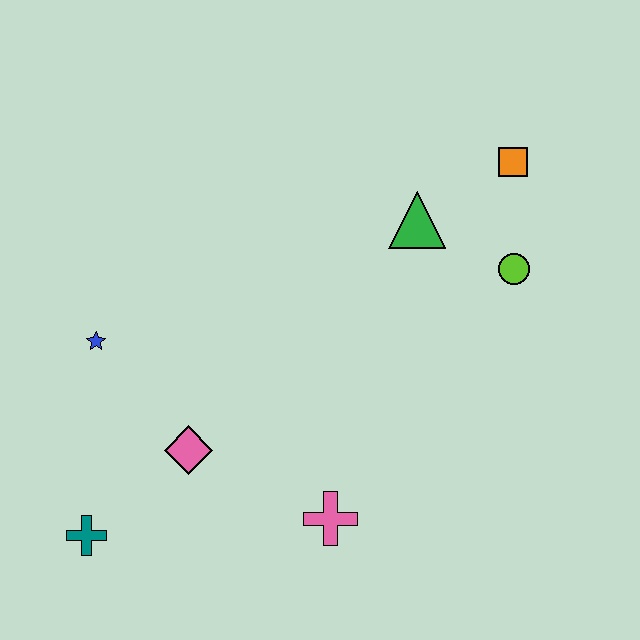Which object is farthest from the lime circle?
The teal cross is farthest from the lime circle.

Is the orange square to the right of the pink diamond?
Yes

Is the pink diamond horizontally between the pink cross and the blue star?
Yes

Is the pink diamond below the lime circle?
Yes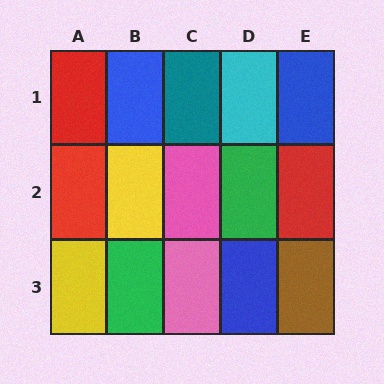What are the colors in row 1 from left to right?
Red, blue, teal, cyan, blue.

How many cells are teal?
1 cell is teal.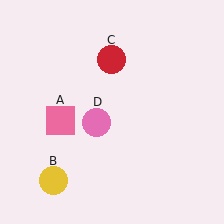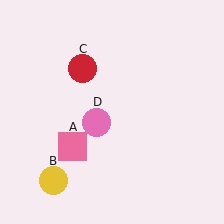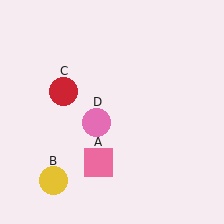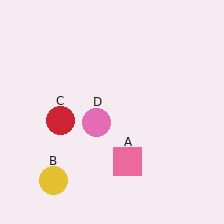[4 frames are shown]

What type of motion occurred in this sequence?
The pink square (object A), red circle (object C) rotated counterclockwise around the center of the scene.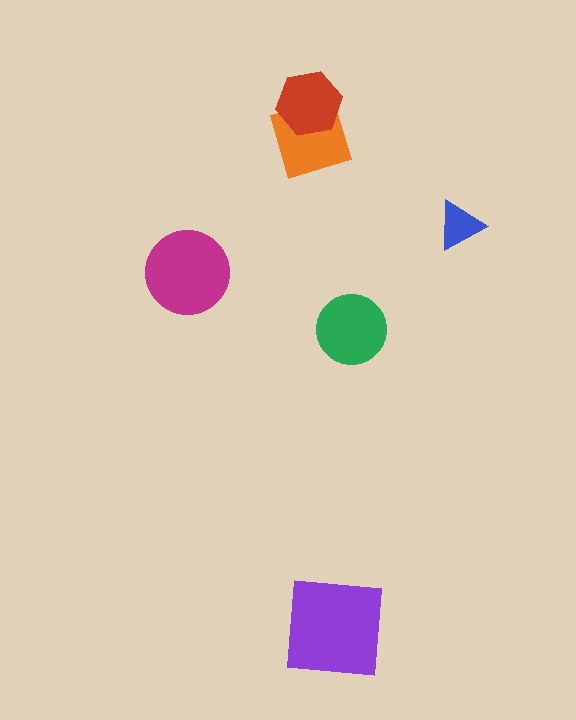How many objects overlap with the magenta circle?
0 objects overlap with the magenta circle.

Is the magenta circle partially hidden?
No, no other shape covers it.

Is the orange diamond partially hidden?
Yes, it is partially covered by another shape.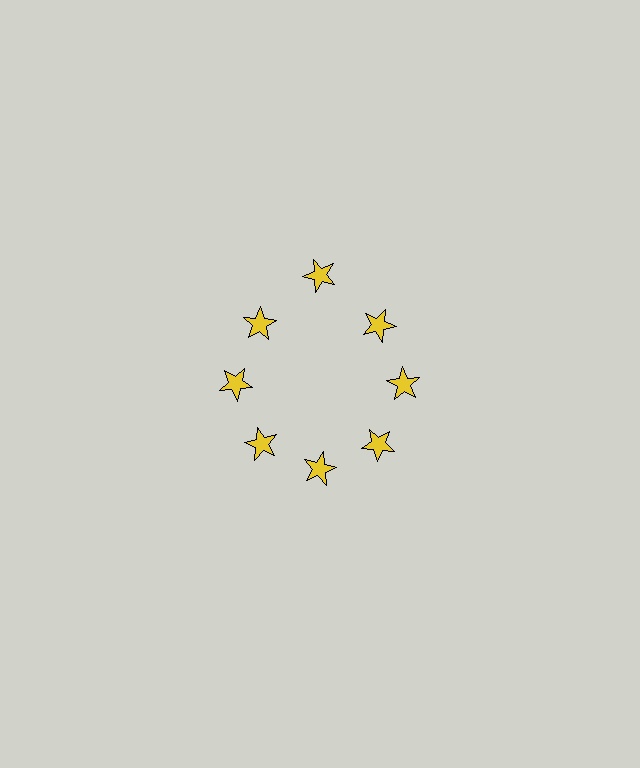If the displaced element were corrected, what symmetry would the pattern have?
It would have 8-fold rotational symmetry — the pattern would map onto itself every 45 degrees.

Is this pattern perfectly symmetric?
No. The 8 yellow stars are arranged in a ring, but one element near the 12 o'clock position is pushed outward from the center, breaking the 8-fold rotational symmetry.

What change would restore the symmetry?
The symmetry would be restored by moving it inward, back onto the ring so that all 8 stars sit at equal angles and equal distance from the center.